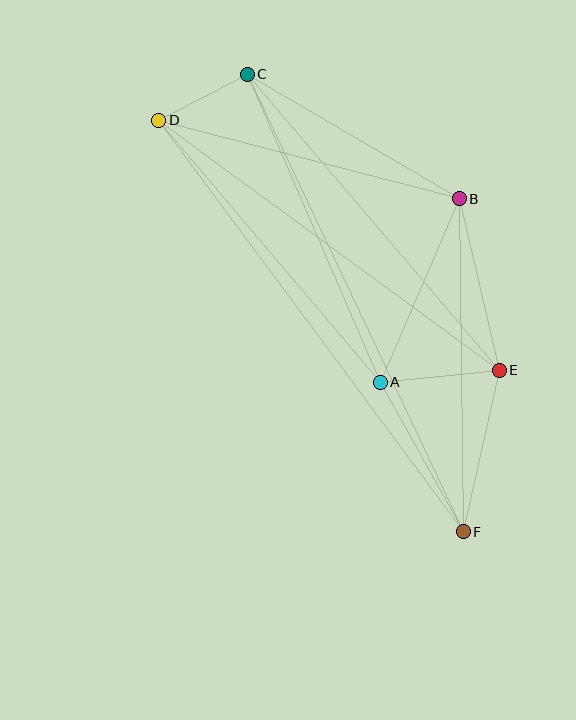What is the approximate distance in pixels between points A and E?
The distance between A and E is approximately 120 pixels.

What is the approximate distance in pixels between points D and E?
The distance between D and E is approximately 422 pixels.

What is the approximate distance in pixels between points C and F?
The distance between C and F is approximately 506 pixels.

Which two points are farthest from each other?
Points D and F are farthest from each other.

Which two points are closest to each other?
Points C and D are closest to each other.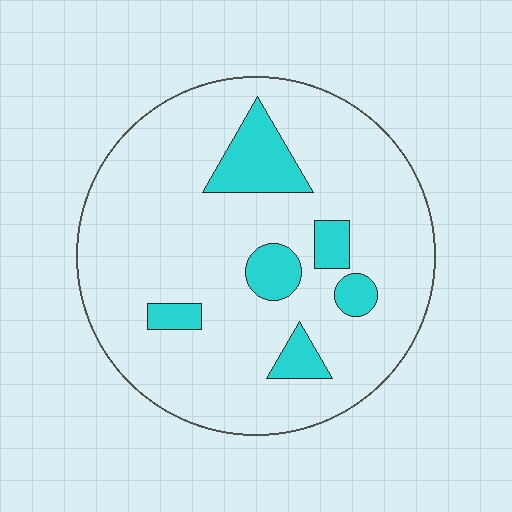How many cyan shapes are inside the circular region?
6.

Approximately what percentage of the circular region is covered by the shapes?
Approximately 15%.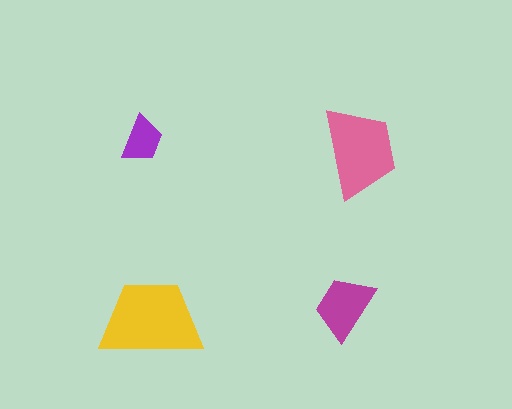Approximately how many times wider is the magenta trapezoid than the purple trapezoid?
About 1.5 times wider.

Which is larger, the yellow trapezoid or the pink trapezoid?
The yellow one.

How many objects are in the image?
There are 4 objects in the image.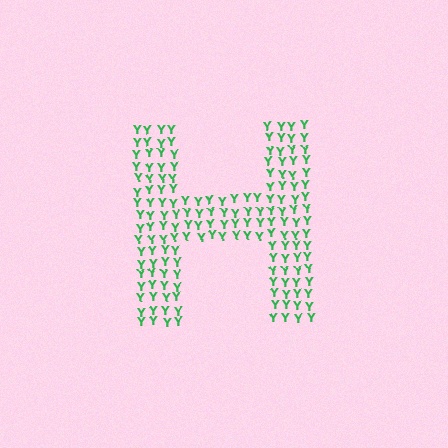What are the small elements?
The small elements are letter Y's.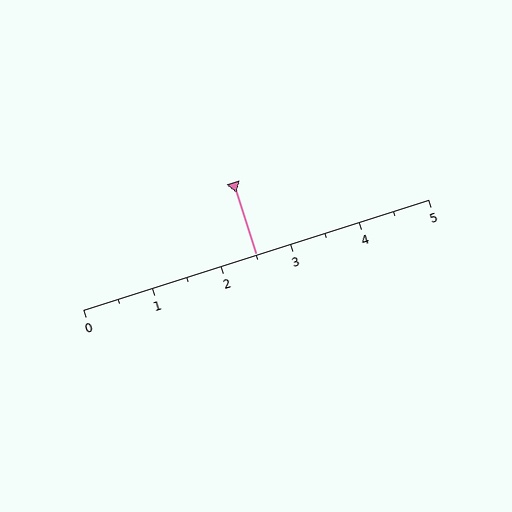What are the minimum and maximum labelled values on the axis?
The axis runs from 0 to 5.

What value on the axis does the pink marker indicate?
The marker indicates approximately 2.5.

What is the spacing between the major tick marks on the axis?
The major ticks are spaced 1 apart.